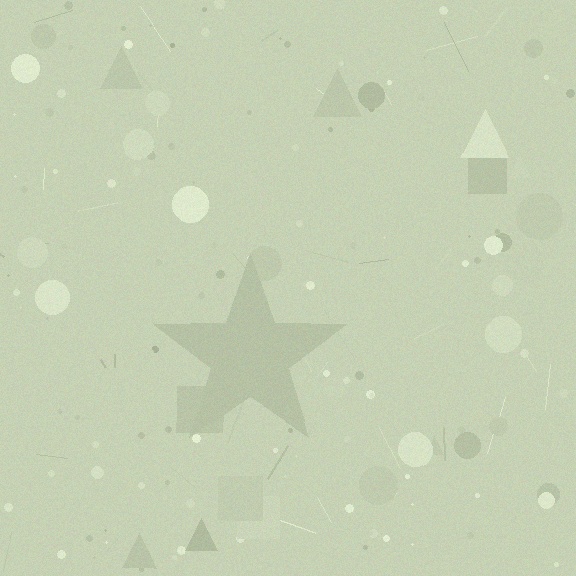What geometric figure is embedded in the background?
A star is embedded in the background.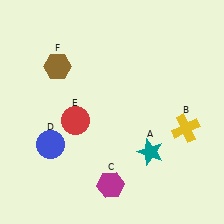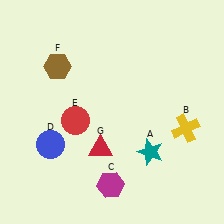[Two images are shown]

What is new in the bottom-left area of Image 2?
A red triangle (G) was added in the bottom-left area of Image 2.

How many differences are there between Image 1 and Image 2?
There is 1 difference between the two images.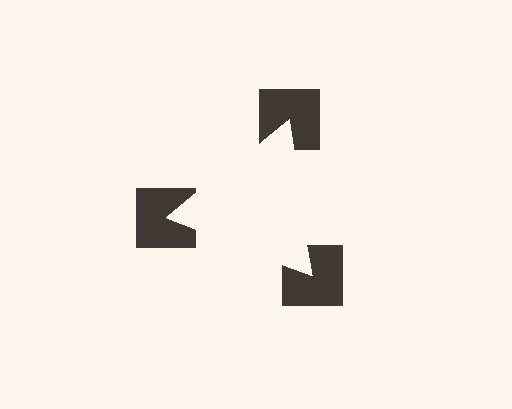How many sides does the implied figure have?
3 sides.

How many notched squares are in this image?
There are 3 — one at each vertex of the illusory triangle.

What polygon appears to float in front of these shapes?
An illusory triangle — its edges are inferred from the aligned wedge cuts in the notched squares, not physically drawn.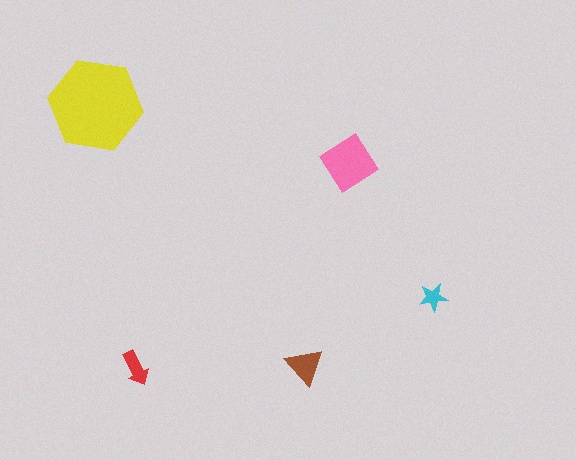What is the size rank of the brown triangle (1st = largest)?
3rd.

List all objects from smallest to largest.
The cyan star, the red arrow, the brown triangle, the pink diamond, the yellow hexagon.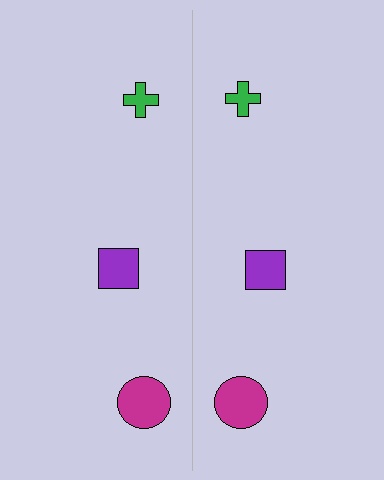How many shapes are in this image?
There are 6 shapes in this image.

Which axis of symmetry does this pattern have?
The pattern has a vertical axis of symmetry running through the center of the image.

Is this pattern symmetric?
Yes, this pattern has bilateral (reflection) symmetry.